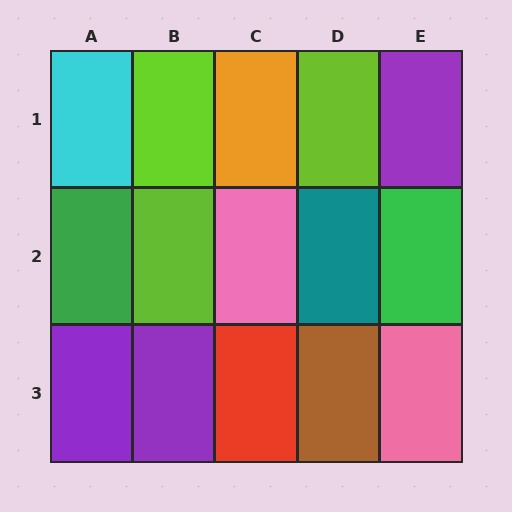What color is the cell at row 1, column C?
Orange.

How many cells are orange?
1 cell is orange.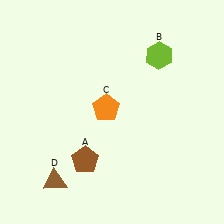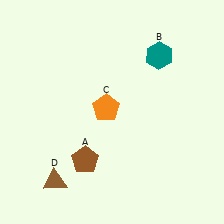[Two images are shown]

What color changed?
The hexagon (B) changed from lime in Image 1 to teal in Image 2.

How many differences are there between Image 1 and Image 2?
There is 1 difference between the two images.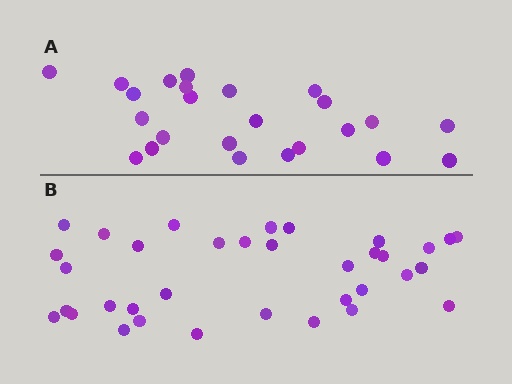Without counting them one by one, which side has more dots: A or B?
Region B (the bottom region) has more dots.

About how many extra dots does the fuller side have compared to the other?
Region B has roughly 12 or so more dots than region A.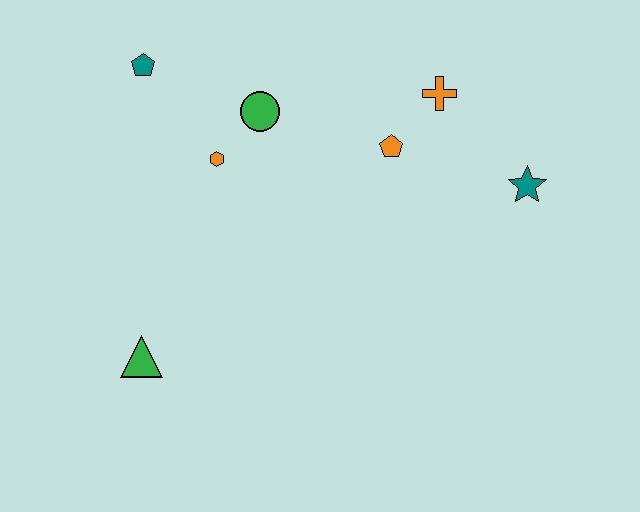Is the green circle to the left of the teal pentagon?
No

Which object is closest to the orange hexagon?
The green circle is closest to the orange hexagon.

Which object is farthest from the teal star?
The green triangle is farthest from the teal star.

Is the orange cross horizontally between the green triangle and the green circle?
No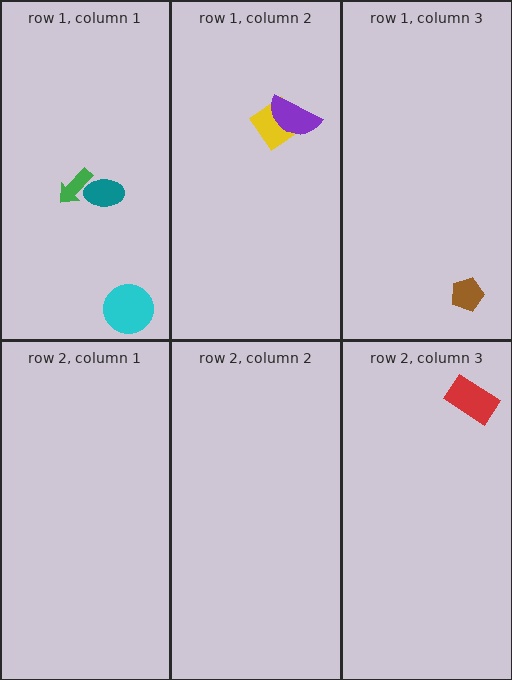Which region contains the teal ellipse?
The row 1, column 1 region.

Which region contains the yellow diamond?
The row 1, column 2 region.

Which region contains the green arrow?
The row 1, column 1 region.